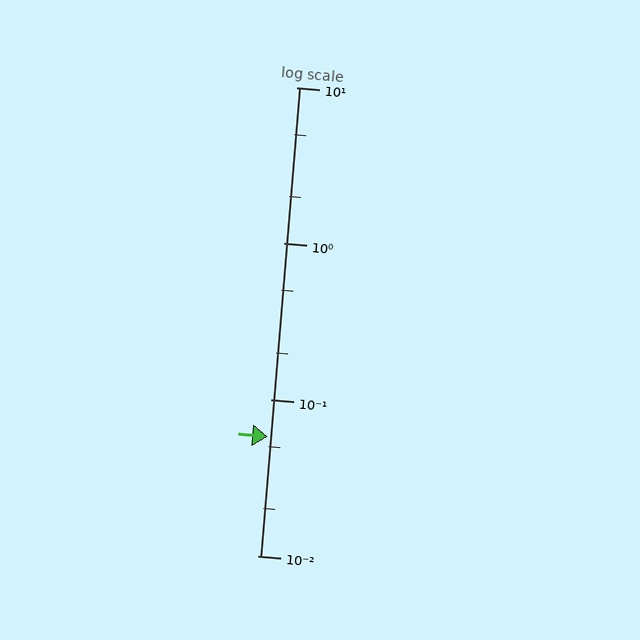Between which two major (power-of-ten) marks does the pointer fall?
The pointer is between 0.01 and 0.1.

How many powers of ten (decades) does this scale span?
The scale spans 3 decades, from 0.01 to 10.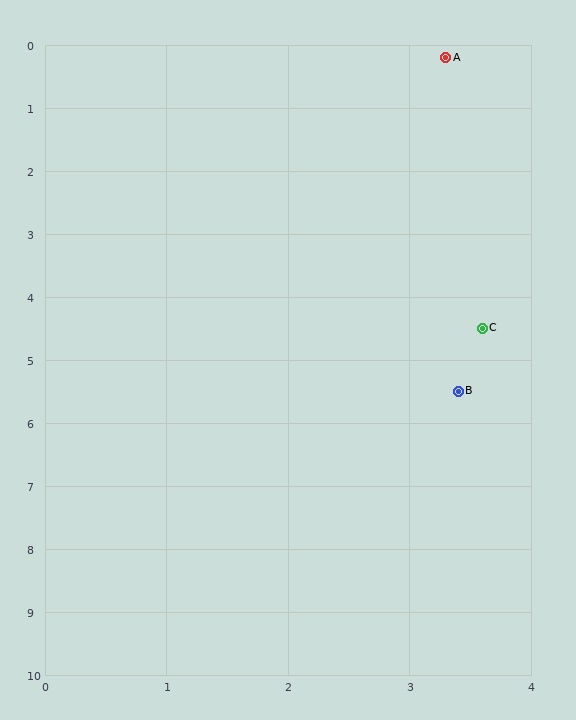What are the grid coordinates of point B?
Point B is at approximately (3.4, 5.5).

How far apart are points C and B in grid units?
Points C and B are about 1.0 grid units apart.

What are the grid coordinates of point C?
Point C is at approximately (3.6, 4.5).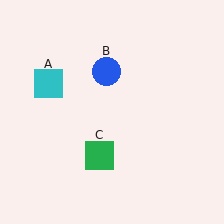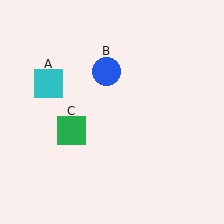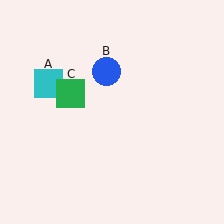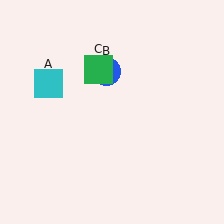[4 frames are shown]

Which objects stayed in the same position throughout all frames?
Cyan square (object A) and blue circle (object B) remained stationary.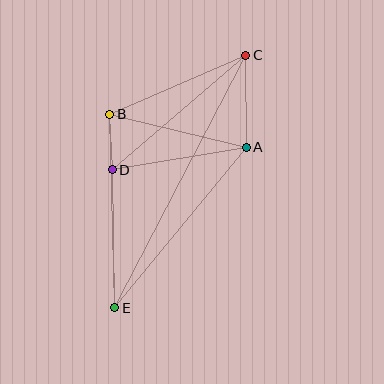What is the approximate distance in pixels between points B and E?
The distance between B and E is approximately 194 pixels.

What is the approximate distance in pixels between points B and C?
The distance between B and C is approximately 148 pixels.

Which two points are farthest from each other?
Points C and E are farthest from each other.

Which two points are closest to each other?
Points B and D are closest to each other.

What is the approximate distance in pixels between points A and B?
The distance between A and B is approximately 141 pixels.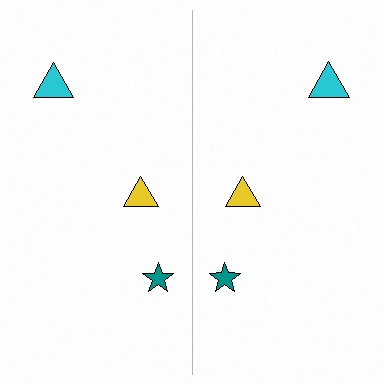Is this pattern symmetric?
Yes, this pattern has bilateral (reflection) symmetry.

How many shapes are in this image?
There are 6 shapes in this image.